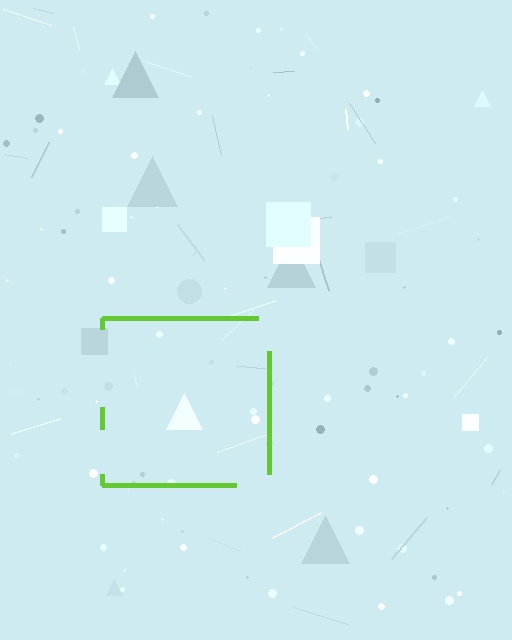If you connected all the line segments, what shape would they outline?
They would outline a square.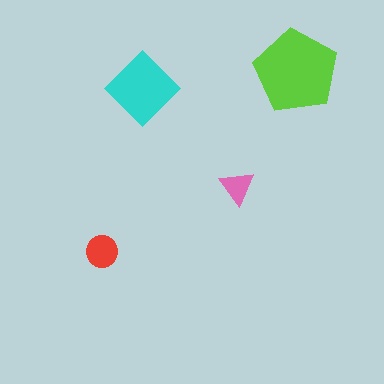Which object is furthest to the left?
The red circle is leftmost.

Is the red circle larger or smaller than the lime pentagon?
Smaller.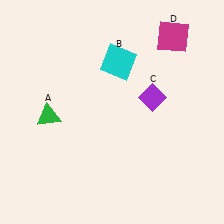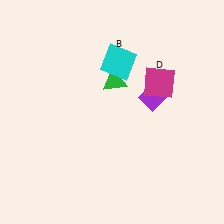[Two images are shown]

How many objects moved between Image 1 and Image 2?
2 objects moved between the two images.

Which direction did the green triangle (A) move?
The green triangle (A) moved right.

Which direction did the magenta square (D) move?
The magenta square (D) moved down.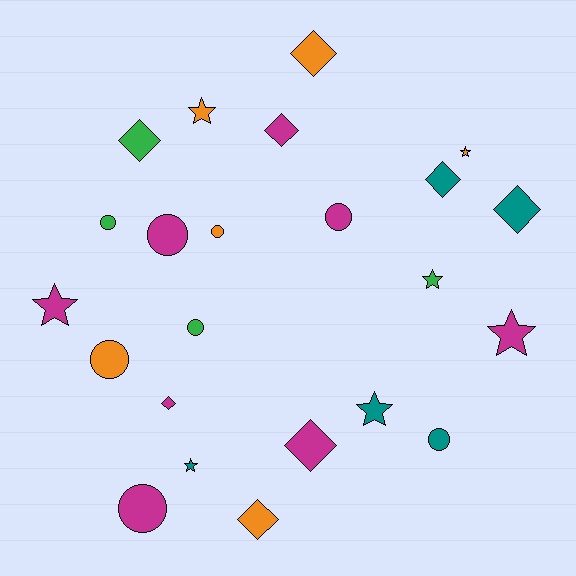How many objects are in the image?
There are 23 objects.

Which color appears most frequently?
Magenta, with 8 objects.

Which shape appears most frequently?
Circle, with 8 objects.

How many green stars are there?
There is 1 green star.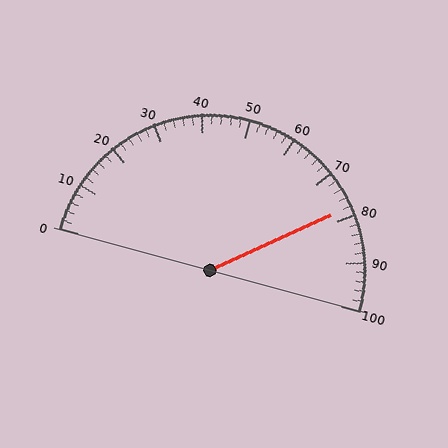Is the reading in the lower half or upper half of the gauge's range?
The reading is in the upper half of the range (0 to 100).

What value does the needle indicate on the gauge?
The needle indicates approximately 78.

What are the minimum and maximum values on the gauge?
The gauge ranges from 0 to 100.